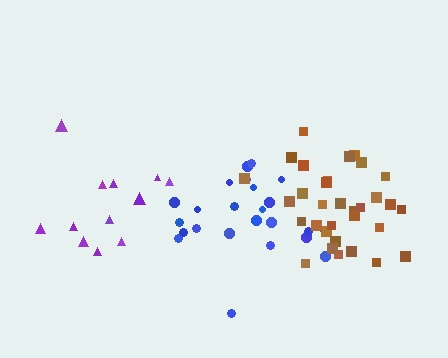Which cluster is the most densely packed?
Brown.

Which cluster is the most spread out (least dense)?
Purple.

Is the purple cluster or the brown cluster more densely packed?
Brown.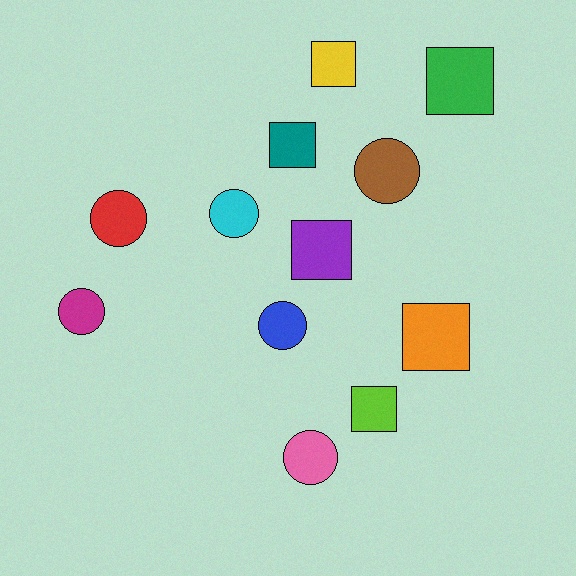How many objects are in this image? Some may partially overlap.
There are 12 objects.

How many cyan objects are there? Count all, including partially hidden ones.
There is 1 cyan object.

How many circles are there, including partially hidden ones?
There are 6 circles.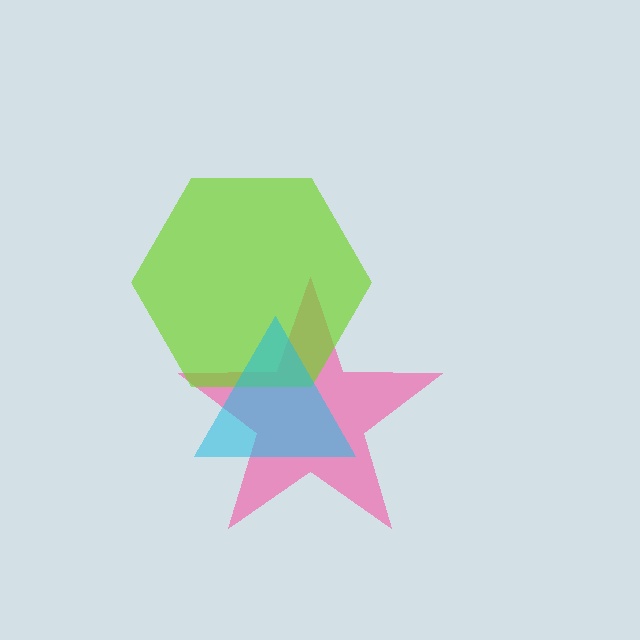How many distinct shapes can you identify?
There are 3 distinct shapes: a pink star, a lime hexagon, a cyan triangle.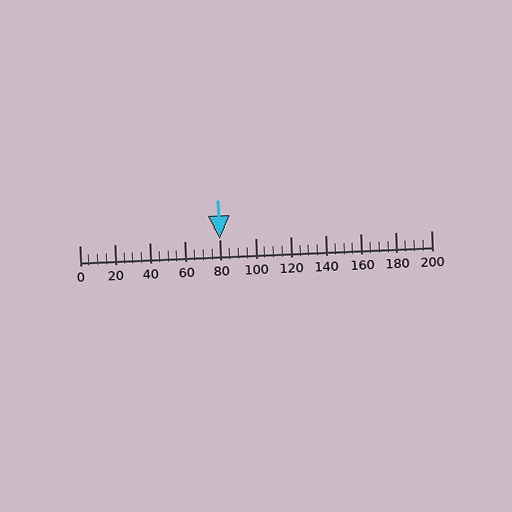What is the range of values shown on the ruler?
The ruler shows values from 0 to 200.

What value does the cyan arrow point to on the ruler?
The cyan arrow points to approximately 80.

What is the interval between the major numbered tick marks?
The major tick marks are spaced 20 units apart.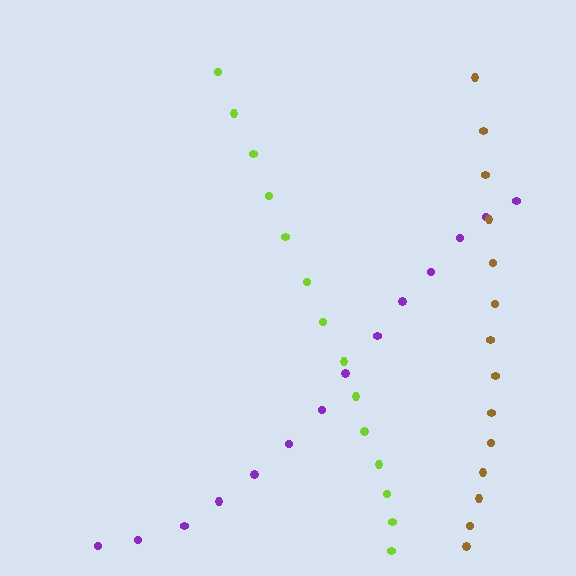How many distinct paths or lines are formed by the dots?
There are 3 distinct paths.